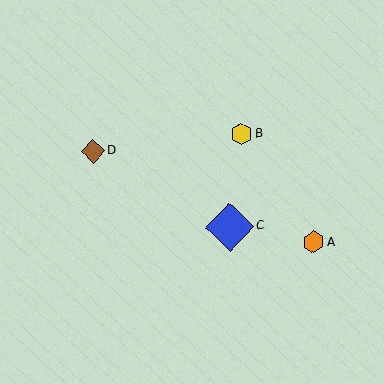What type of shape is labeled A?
Shape A is an orange hexagon.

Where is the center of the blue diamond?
The center of the blue diamond is at (229, 227).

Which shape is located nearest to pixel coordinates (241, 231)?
The blue diamond (labeled C) at (229, 227) is nearest to that location.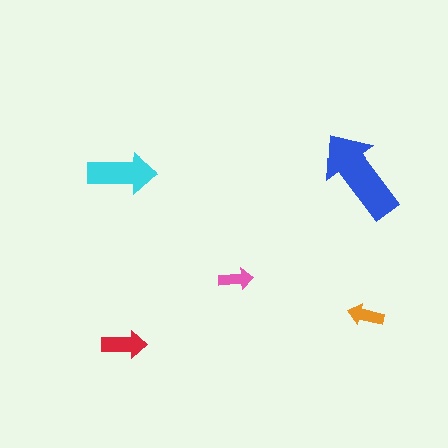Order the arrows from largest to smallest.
the blue one, the cyan one, the red one, the orange one, the pink one.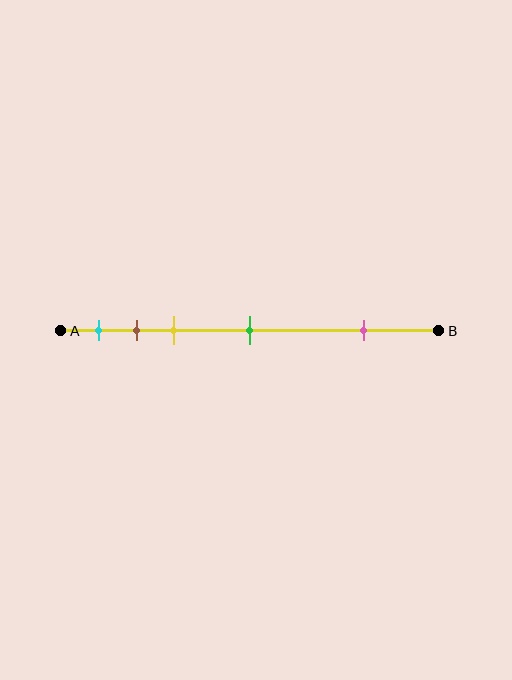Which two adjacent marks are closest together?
The brown and yellow marks are the closest adjacent pair.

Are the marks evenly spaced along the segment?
No, the marks are not evenly spaced.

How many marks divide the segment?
There are 5 marks dividing the segment.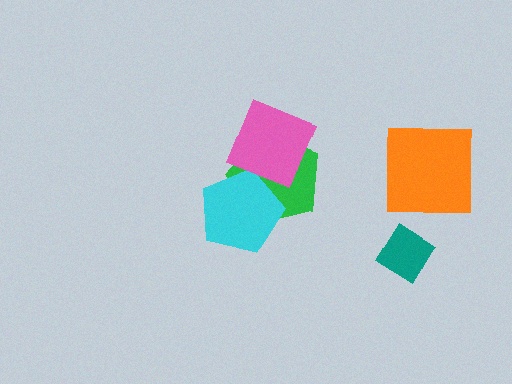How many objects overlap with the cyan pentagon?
2 objects overlap with the cyan pentagon.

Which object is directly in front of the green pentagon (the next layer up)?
The cyan pentagon is directly in front of the green pentagon.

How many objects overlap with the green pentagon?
2 objects overlap with the green pentagon.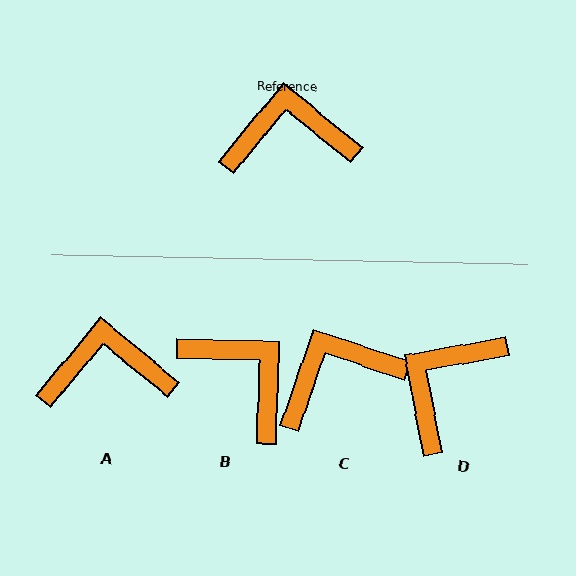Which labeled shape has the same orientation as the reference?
A.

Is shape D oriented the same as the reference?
No, it is off by about 50 degrees.